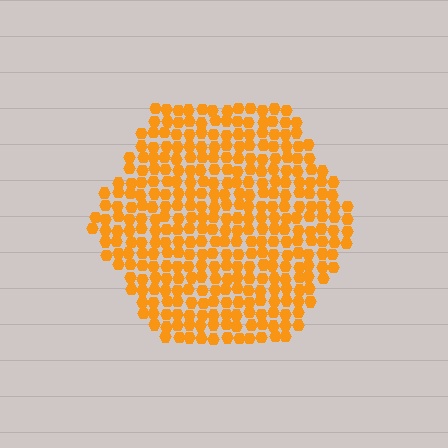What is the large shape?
The large shape is a hexagon.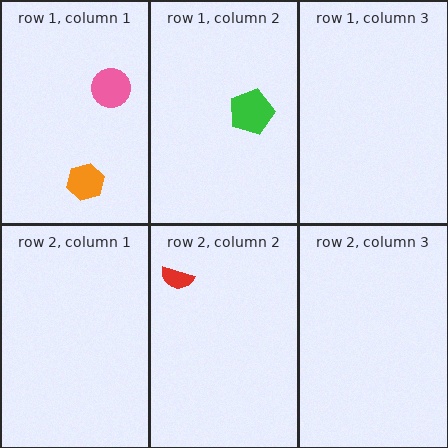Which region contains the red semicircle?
The row 2, column 2 region.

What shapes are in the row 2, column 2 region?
The red semicircle.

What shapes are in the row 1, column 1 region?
The orange hexagon, the pink circle.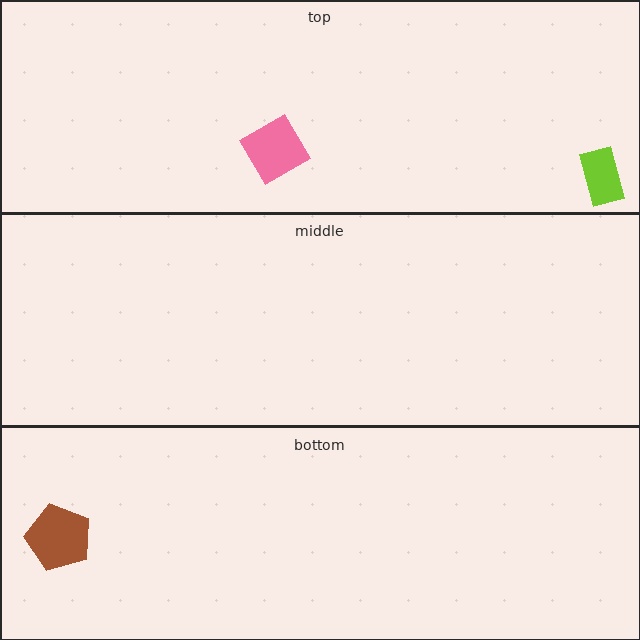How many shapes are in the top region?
2.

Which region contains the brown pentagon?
The bottom region.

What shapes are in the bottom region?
The brown pentagon.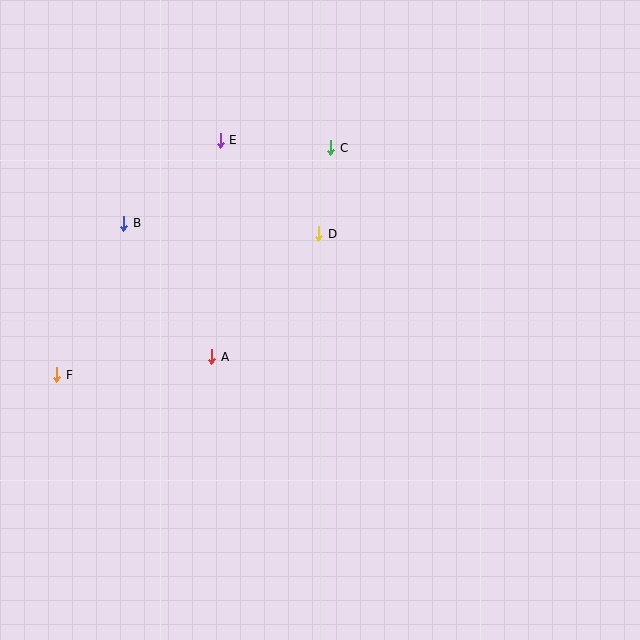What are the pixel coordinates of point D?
Point D is at (318, 234).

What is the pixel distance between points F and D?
The distance between F and D is 297 pixels.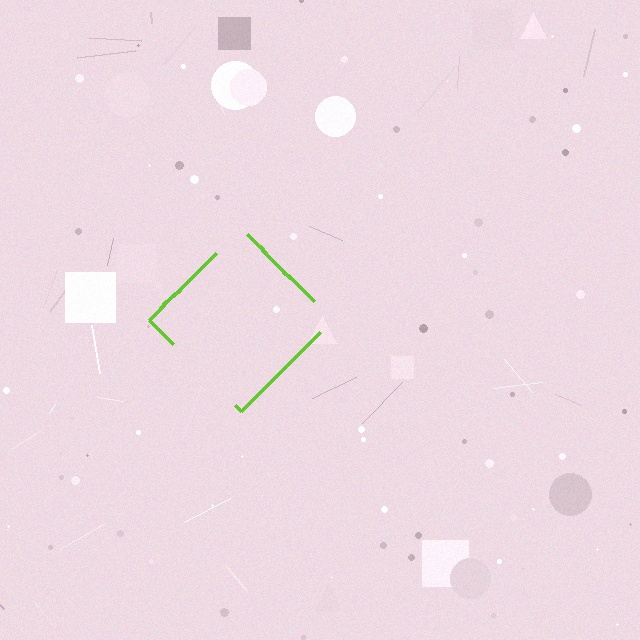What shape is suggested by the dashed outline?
The dashed outline suggests a diamond.